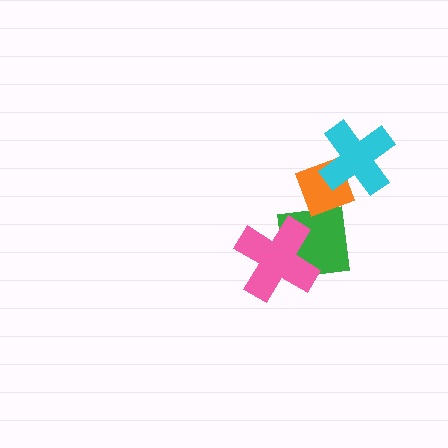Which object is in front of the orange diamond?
The cyan cross is in front of the orange diamond.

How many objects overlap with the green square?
2 objects overlap with the green square.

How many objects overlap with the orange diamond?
2 objects overlap with the orange diamond.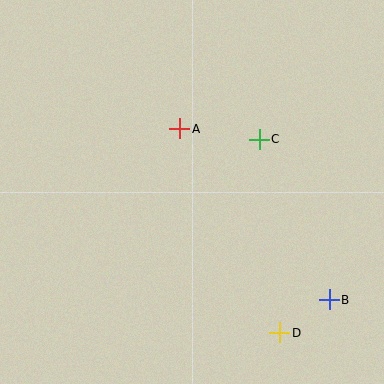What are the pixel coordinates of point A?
Point A is at (180, 129).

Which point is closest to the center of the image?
Point A at (180, 129) is closest to the center.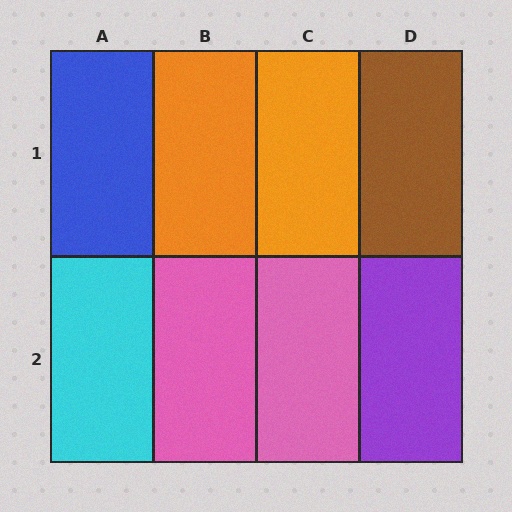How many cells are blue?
1 cell is blue.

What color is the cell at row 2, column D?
Purple.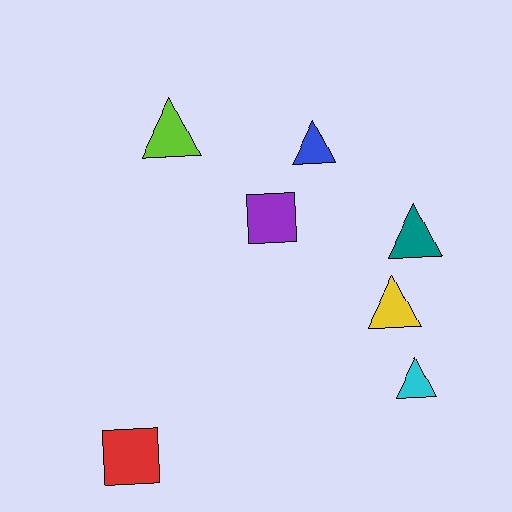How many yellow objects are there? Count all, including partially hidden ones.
There is 1 yellow object.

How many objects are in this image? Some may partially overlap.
There are 7 objects.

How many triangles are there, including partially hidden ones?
There are 5 triangles.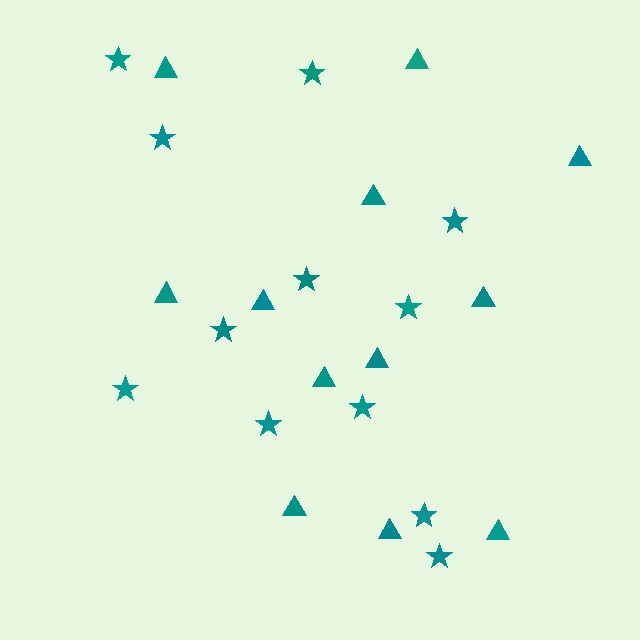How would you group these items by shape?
There are 2 groups: one group of stars (12) and one group of triangles (12).